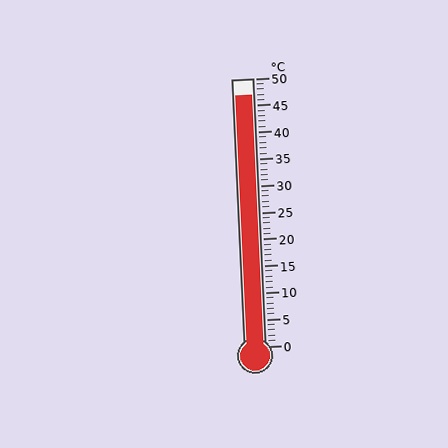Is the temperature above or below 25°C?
The temperature is above 25°C.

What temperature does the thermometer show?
The thermometer shows approximately 47°C.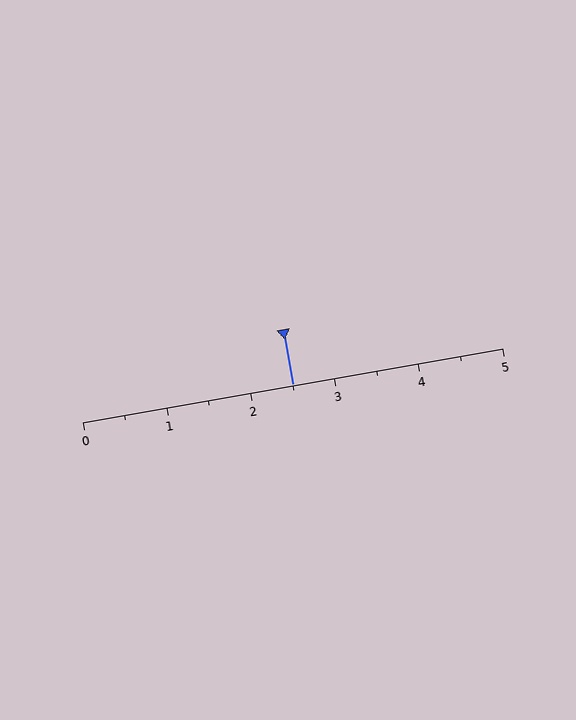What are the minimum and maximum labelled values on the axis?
The axis runs from 0 to 5.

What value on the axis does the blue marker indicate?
The marker indicates approximately 2.5.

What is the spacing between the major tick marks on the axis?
The major ticks are spaced 1 apart.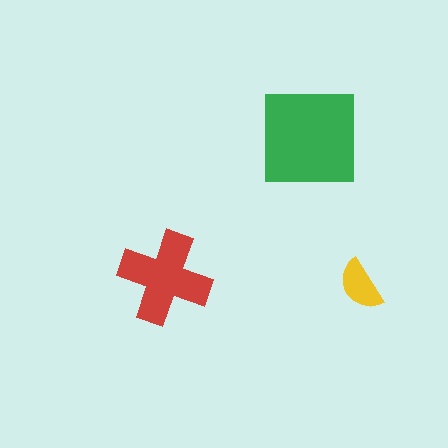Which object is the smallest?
The yellow semicircle.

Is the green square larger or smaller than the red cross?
Larger.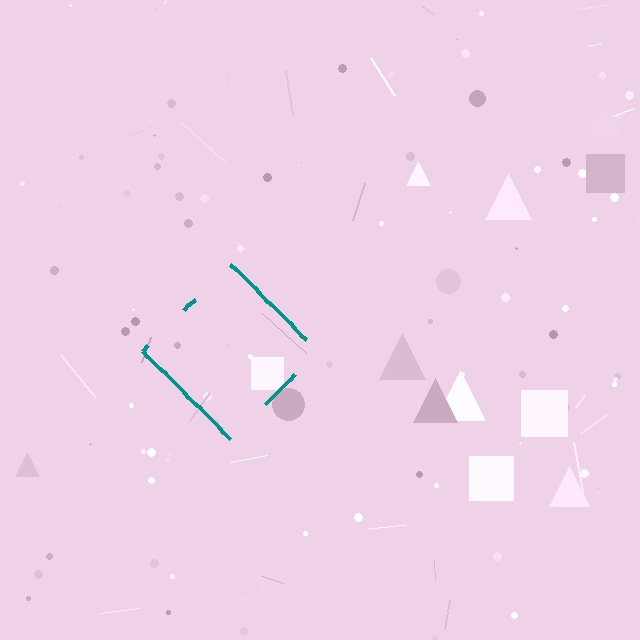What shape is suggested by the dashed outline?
The dashed outline suggests a diamond.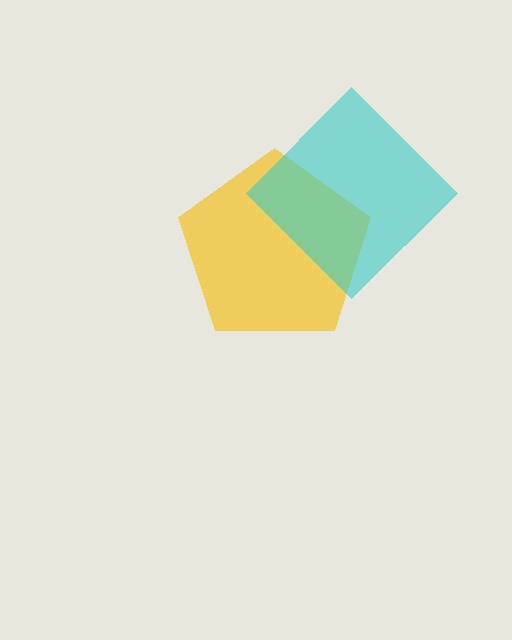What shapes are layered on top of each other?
The layered shapes are: a yellow pentagon, a cyan diamond.